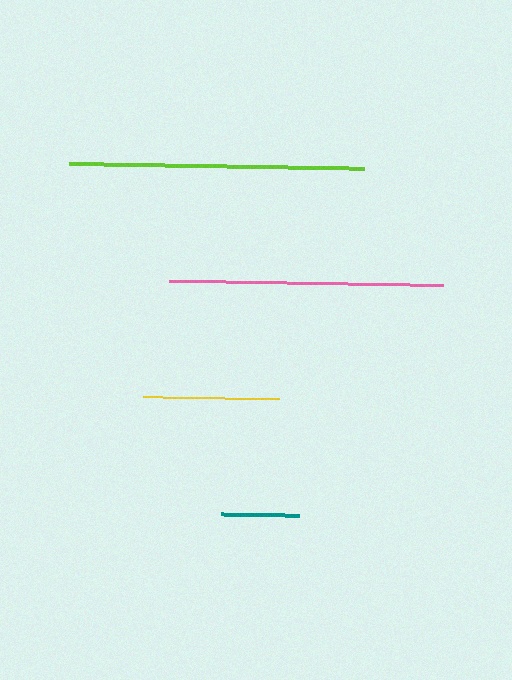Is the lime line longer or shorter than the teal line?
The lime line is longer than the teal line.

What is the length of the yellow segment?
The yellow segment is approximately 137 pixels long.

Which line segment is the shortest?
The teal line is the shortest at approximately 78 pixels.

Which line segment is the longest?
The lime line is the longest at approximately 294 pixels.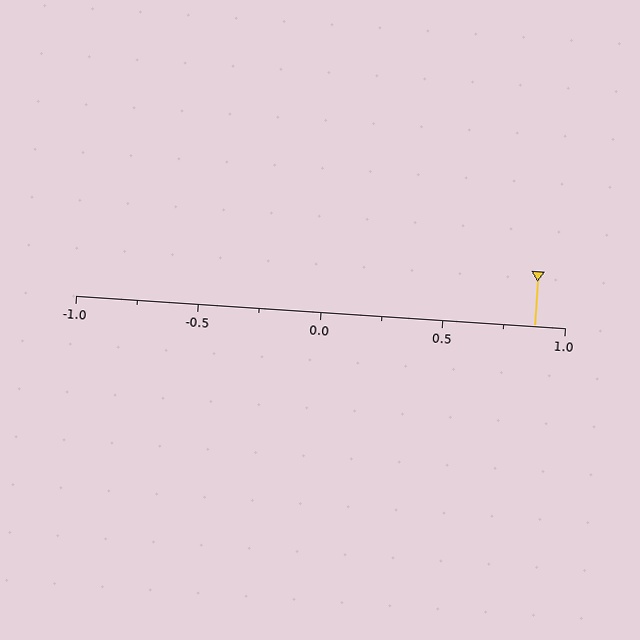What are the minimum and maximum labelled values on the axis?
The axis runs from -1.0 to 1.0.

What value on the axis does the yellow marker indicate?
The marker indicates approximately 0.88.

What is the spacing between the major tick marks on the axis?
The major ticks are spaced 0.5 apart.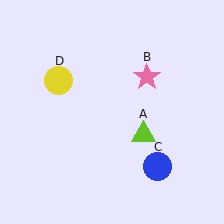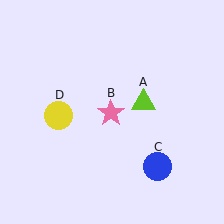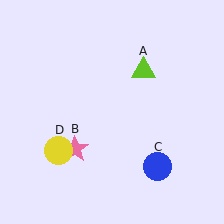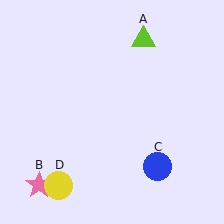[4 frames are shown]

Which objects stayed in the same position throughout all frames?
Blue circle (object C) remained stationary.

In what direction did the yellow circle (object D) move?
The yellow circle (object D) moved down.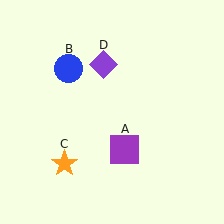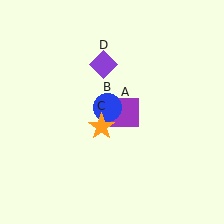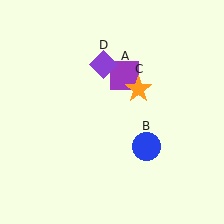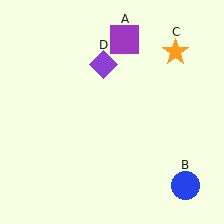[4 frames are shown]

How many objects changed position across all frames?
3 objects changed position: purple square (object A), blue circle (object B), orange star (object C).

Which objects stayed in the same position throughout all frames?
Purple diamond (object D) remained stationary.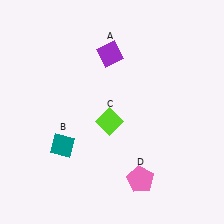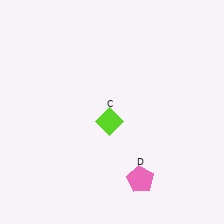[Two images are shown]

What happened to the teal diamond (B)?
The teal diamond (B) was removed in Image 2. It was in the bottom-left area of Image 1.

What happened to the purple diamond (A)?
The purple diamond (A) was removed in Image 2. It was in the top-left area of Image 1.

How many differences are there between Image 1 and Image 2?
There are 2 differences between the two images.